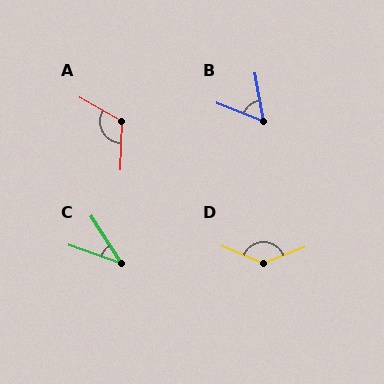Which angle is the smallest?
C, at approximately 38 degrees.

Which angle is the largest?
D, at approximately 135 degrees.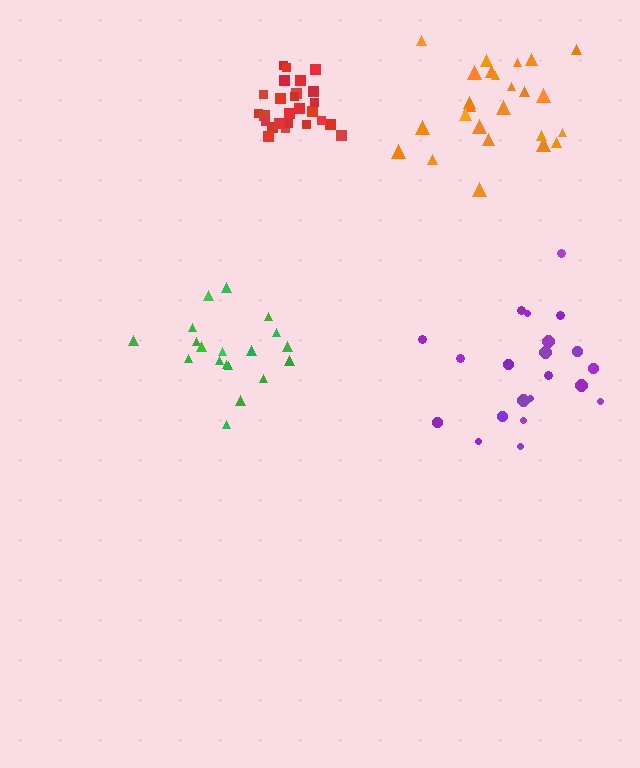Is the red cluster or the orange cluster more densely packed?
Red.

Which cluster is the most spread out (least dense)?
Purple.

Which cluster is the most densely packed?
Red.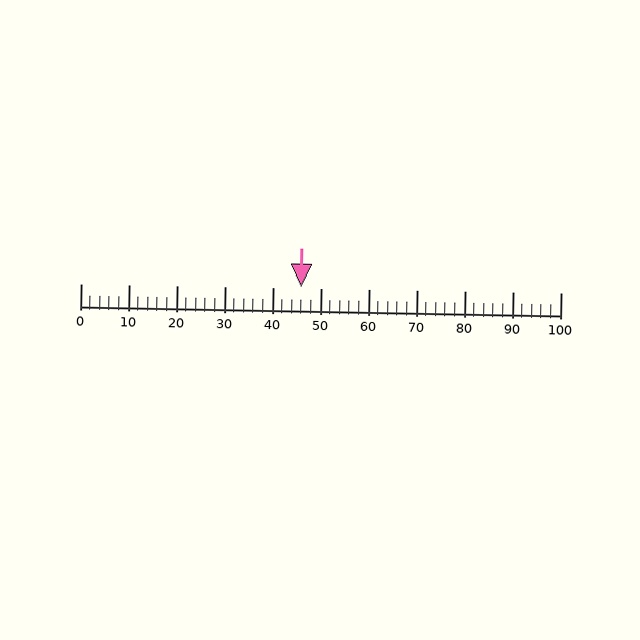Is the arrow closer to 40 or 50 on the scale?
The arrow is closer to 50.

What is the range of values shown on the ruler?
The ruler shows values from 0 to 100.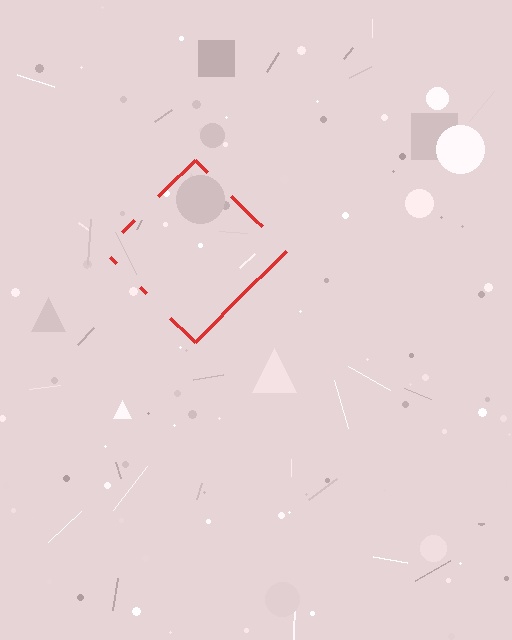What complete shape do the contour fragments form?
The contour fragments form a diamond.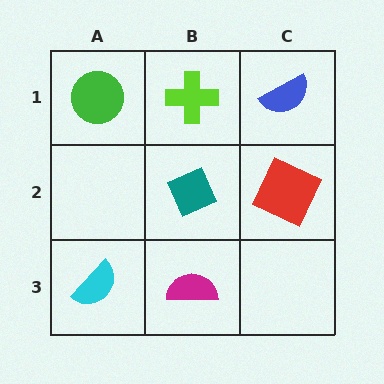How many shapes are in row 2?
2 shapes.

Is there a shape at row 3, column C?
No, that cell is empty.